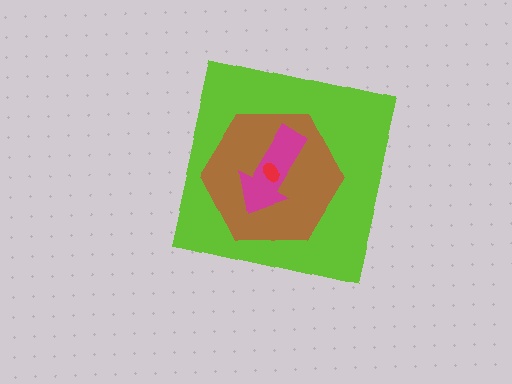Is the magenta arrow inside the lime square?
Yes.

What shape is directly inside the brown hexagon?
The magenta arrow.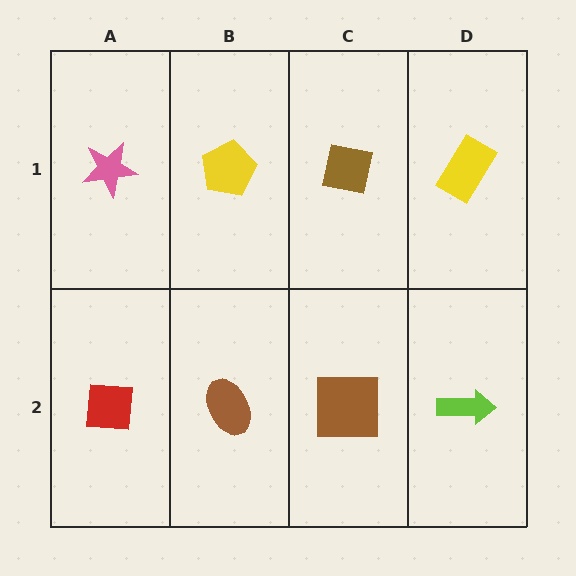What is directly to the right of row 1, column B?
A brown square.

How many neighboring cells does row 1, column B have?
3.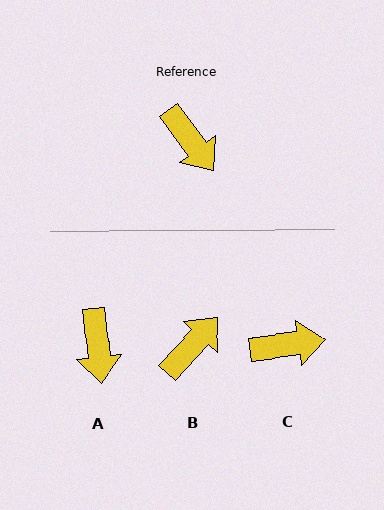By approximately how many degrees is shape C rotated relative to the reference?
Approximately 61 degrees counter-clockwise.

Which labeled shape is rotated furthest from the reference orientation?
B, about 100 degrees away.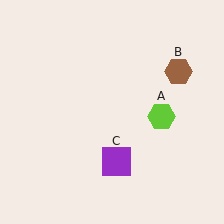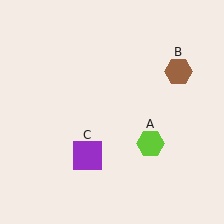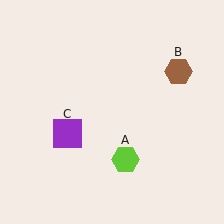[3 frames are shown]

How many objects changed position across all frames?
2 objects changed position: lime hexagon (object A), purple square (object C).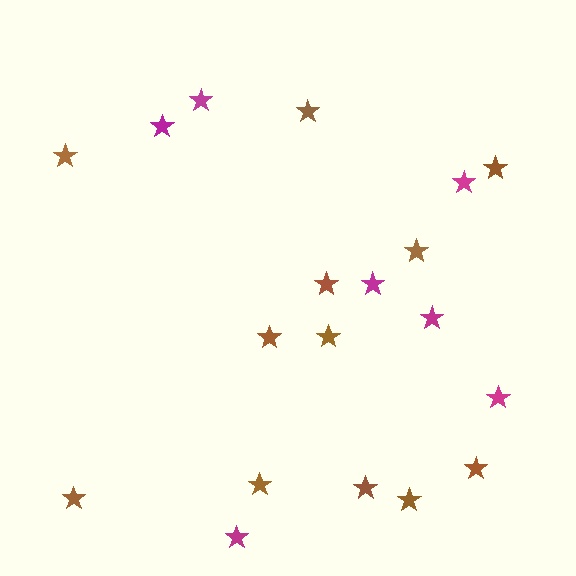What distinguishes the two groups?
There are 2 groups: one group of brown stars (12) and one group of magenta stars (7).